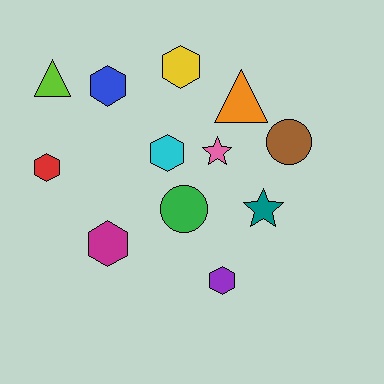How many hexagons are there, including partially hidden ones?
There are 6 hexagons.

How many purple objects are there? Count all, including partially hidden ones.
There is 1 purple object.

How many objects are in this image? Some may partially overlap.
There are 12 objects.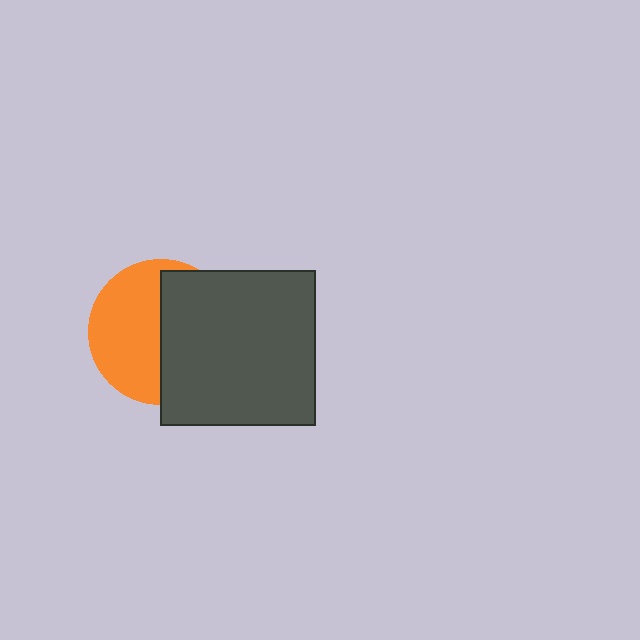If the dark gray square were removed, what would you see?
You would see the complete orange circle.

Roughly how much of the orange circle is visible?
About half of it is visible (roughly 50%).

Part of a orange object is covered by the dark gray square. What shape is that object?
It is a circle.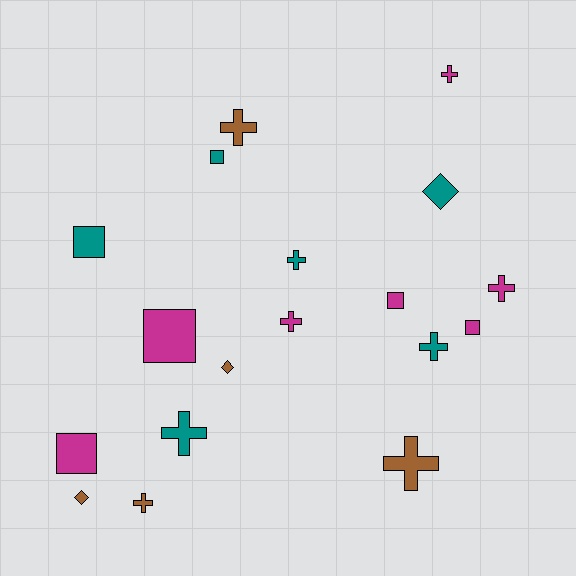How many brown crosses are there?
There are 3 brown crosses.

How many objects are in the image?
There are 18 objects.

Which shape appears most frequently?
Cross, with 9 objects.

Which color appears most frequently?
Magenta, with 7 objects.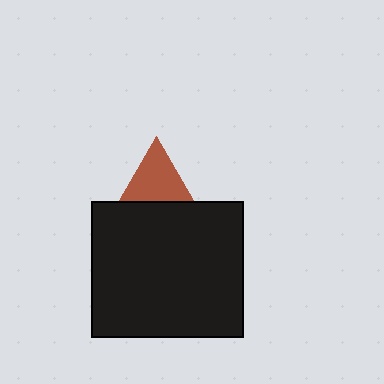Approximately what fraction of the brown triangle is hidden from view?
Roughly 49% of the brown triangle is hidden behind the black rectangle.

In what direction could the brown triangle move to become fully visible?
The brown triangle could move up. That would shift it out from behind the black rectangle entirely.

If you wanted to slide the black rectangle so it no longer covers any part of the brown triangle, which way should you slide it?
Slide it down — that is the most direct way to separate the two shapes.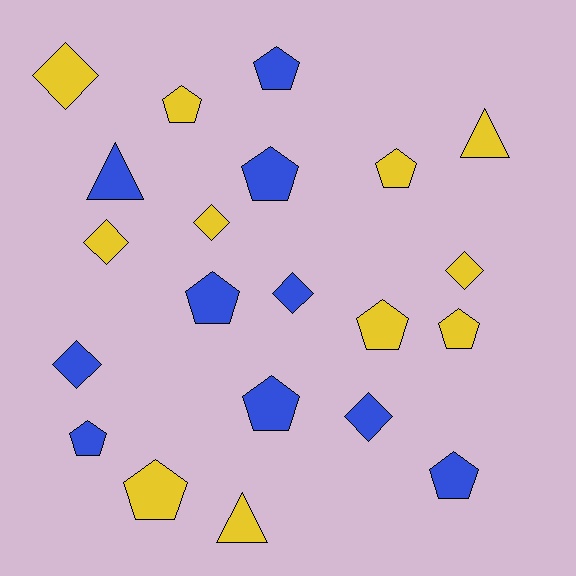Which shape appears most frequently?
Pentagon, with 11 objects.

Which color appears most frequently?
Yellow, with 11 objects.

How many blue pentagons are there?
There are 6 blue pentagons.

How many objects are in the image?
There are 21 objects.